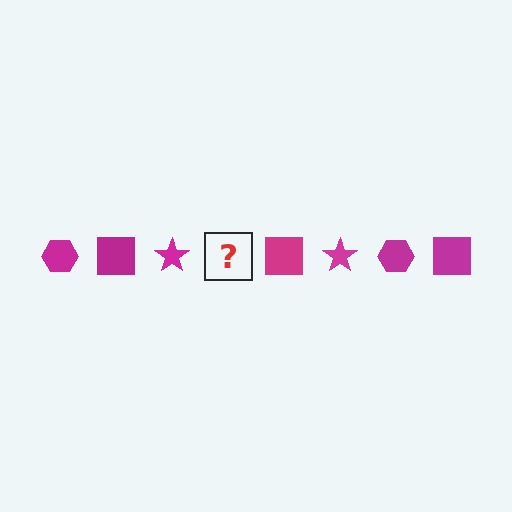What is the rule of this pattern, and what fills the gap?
The rule is that the pattern cycles through hexagon, square, star shapes in magenta. The gap should be filled with a magenta hexagon.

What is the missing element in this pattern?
The missing element is a magenta hexagon.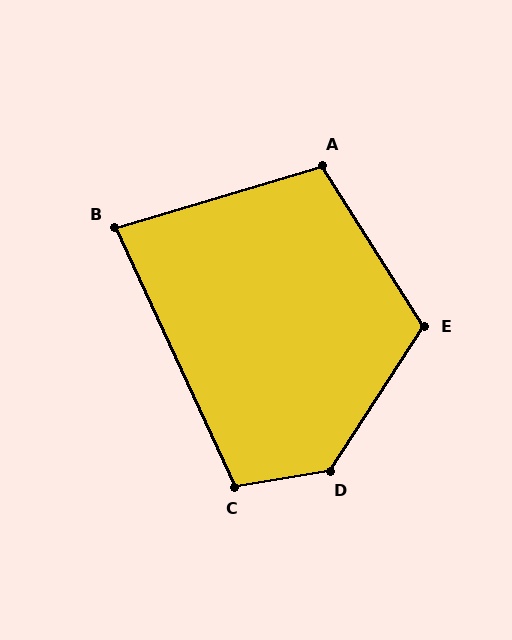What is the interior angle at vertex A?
Approximately 106 degrees (obtuse).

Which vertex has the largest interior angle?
D, at approximately 132 degrees.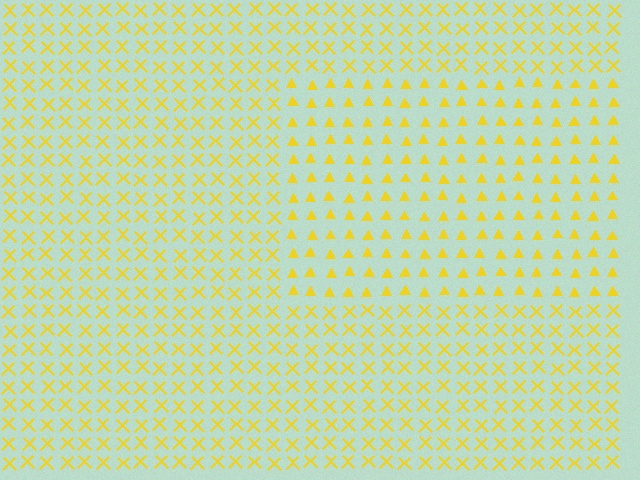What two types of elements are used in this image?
The image uses triangles inside the rectangle region and X marks outside it.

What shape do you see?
I see a rectangle.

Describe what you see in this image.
The image is filled with small yellow elements arranged in a uniform grid. A rectangle-shaped region contains triangles, while the surrounding area contains X marks. The boundary is defined purely by the change in element shape.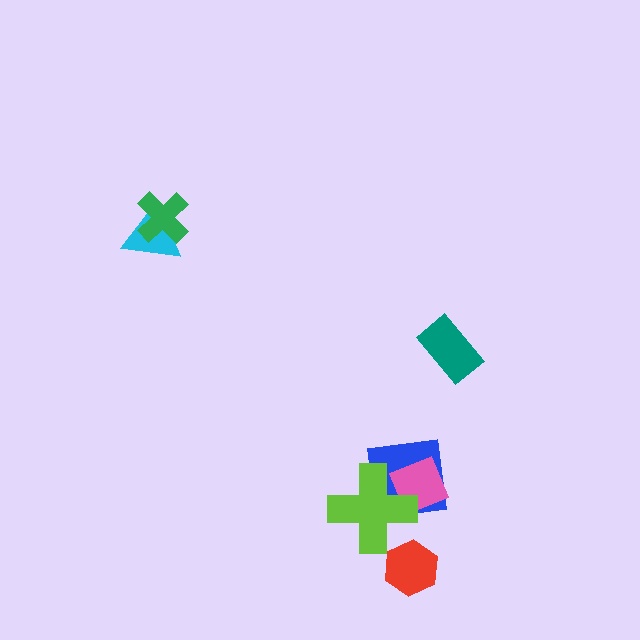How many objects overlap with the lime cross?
2 objects overlap with the lime cross.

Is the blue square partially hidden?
Yes, it is partially covered by another shape.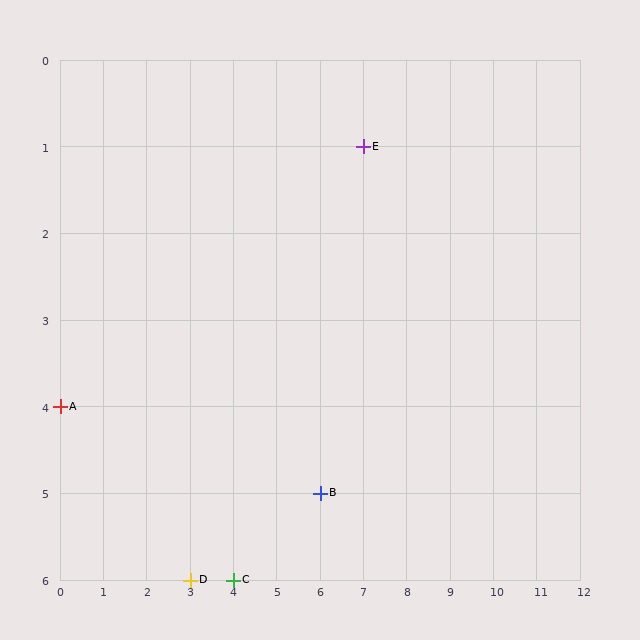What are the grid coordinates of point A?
Point A is at grid coordinates (0, 4).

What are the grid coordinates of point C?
Point C is at grid coordinates (4, 6).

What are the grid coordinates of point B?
Point B is at grid coordinates (6, 5).